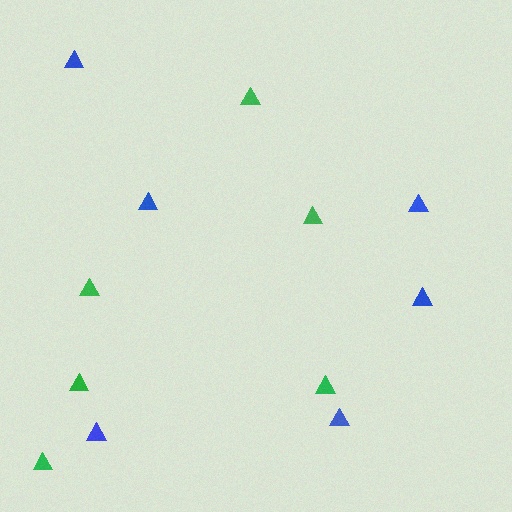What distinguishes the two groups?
There are 2 groups: one group of blue triangles (6) and one group of green triangles (6).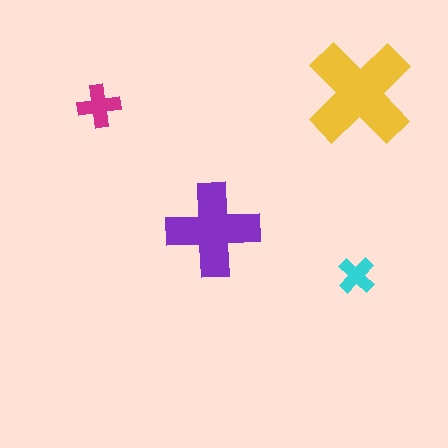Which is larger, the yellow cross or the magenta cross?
The yellow one.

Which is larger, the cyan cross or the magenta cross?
The magenta one.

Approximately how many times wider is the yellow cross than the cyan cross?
About 3 times wider.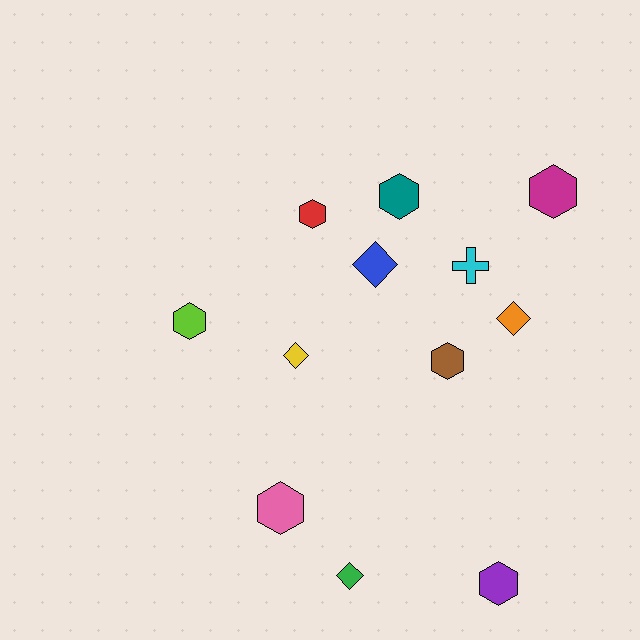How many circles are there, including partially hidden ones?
There are no circles.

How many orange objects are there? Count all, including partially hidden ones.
There is 1 orange object.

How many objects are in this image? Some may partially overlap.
There are 12 objects.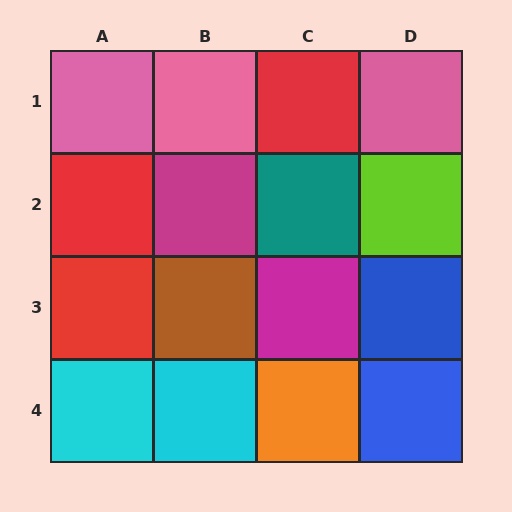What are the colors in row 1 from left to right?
Pink, pink, red, pink.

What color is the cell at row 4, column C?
Orange.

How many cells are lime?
1 cell is lime.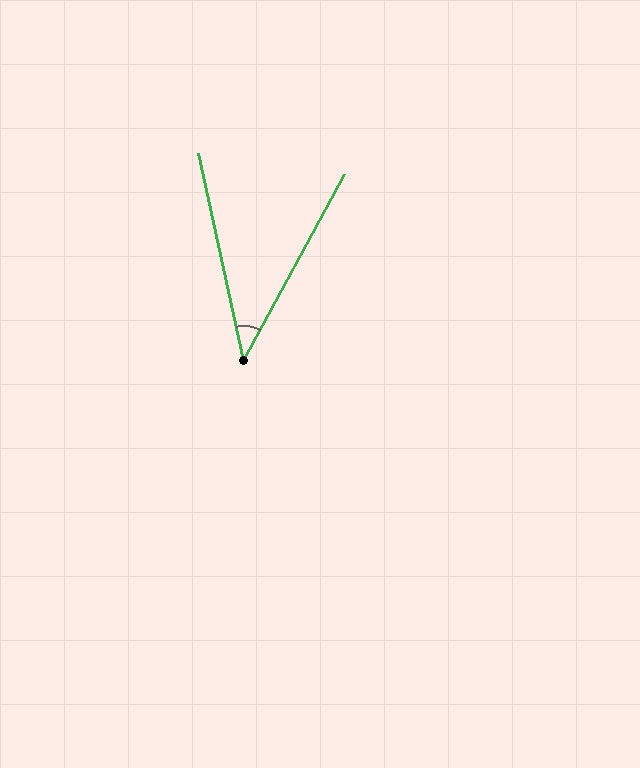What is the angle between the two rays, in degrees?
Approximately 41 degrees.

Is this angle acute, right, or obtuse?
It is acute.